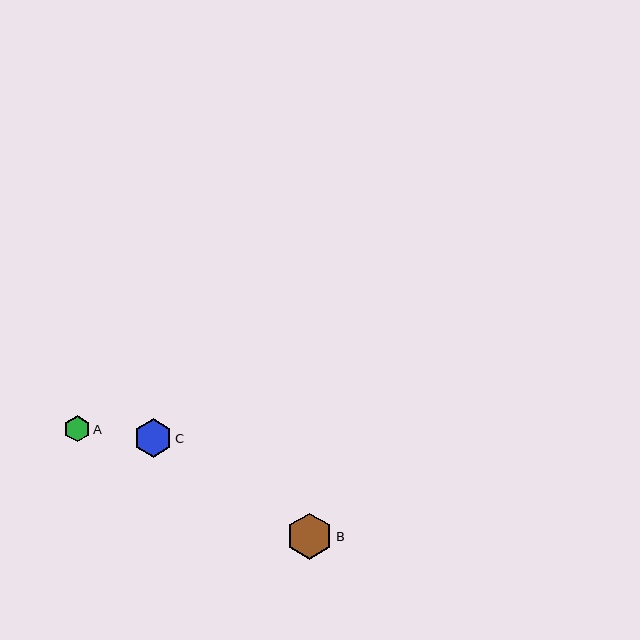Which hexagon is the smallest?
Hexagon A is the smallest with a size of approximately 26 pixels.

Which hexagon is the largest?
Hexagon B is the largest with a size of approximately 46 pixels.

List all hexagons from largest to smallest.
From largest to smallest: B, C, A.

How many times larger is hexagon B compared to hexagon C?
Hexagon B is approximately 1.2 times the size of hexagon C.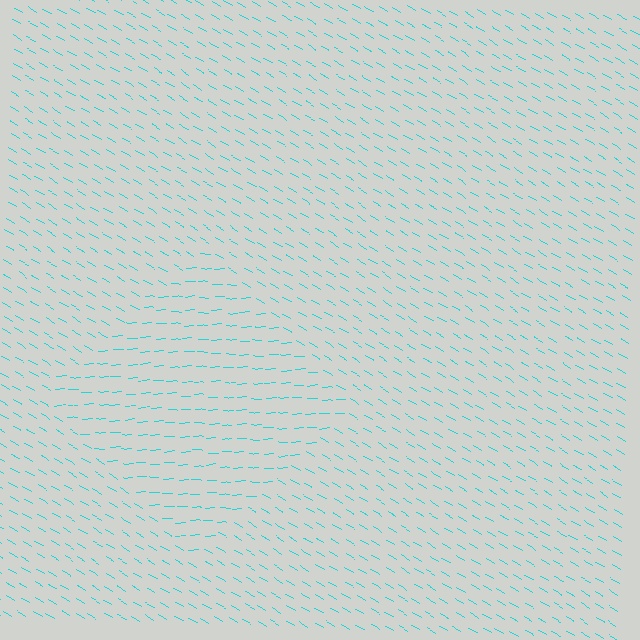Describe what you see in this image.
The image is filled with small cyan line segments. A diamond region in the image has lines oriented differently from the surrounding lines, creating a visible texture boundary.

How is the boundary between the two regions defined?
The boundary is defined purely by a change in line orientation (approximately 34 degrees difference). All lines are the same color and thickness.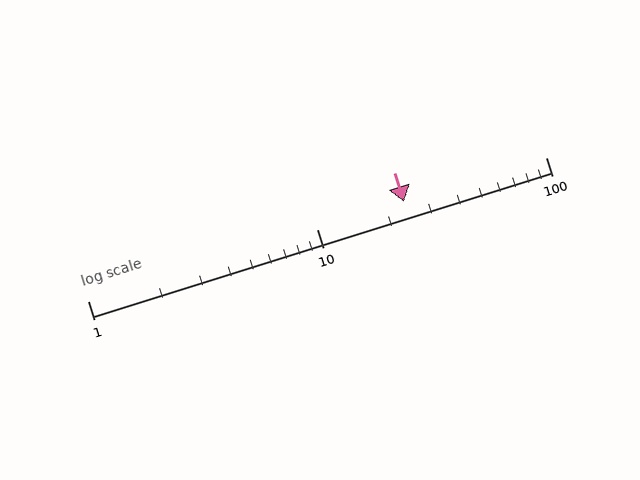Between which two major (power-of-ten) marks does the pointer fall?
The pointer is between 10 and 100.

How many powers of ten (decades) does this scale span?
The scale spans 2 decades, from 1 to 100.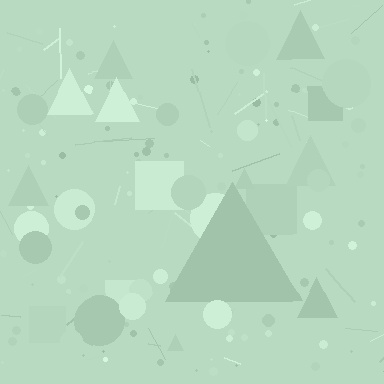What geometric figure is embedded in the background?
A triangle is embedded in the background.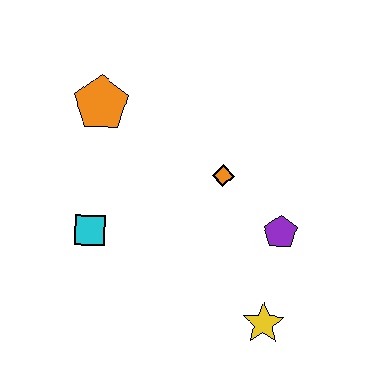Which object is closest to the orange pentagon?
The cyan square is closest to the orange pentagon.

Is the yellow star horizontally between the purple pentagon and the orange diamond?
Yes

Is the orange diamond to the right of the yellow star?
No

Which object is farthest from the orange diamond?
The yellow star is farthest from the orange diamond.